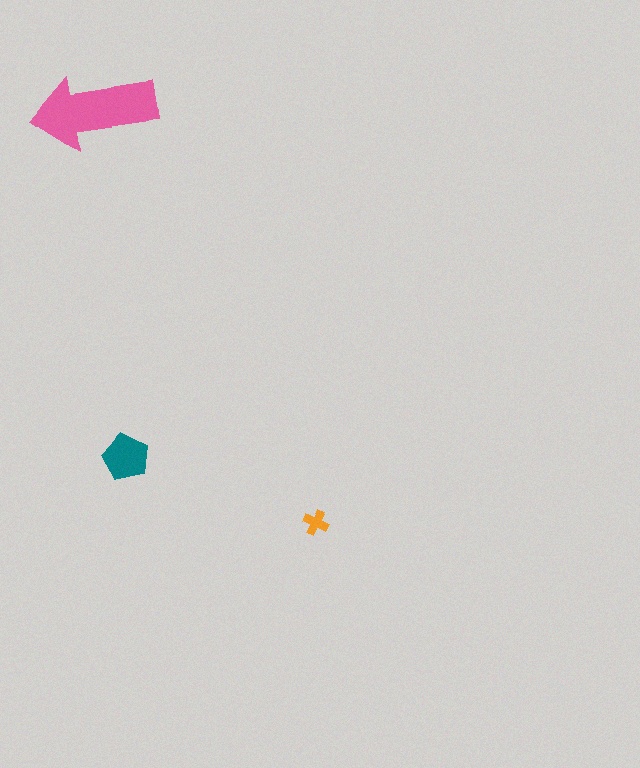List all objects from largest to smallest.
The pink arrow, the teal pentagon, the orange cross.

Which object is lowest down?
The orange cross is bottommost.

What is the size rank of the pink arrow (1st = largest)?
1st.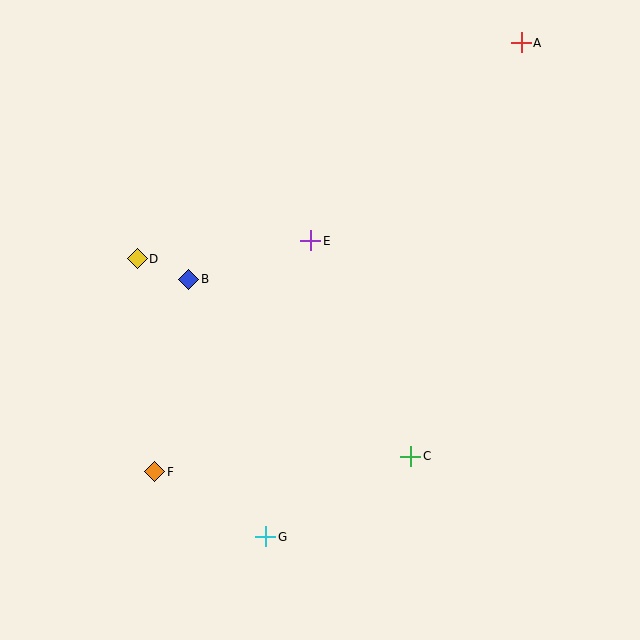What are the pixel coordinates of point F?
Point F is at (155, 472).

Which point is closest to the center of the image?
Point E at (310, 241) is closest to the center.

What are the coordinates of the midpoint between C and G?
The midpoint between C and G is at (338, 496).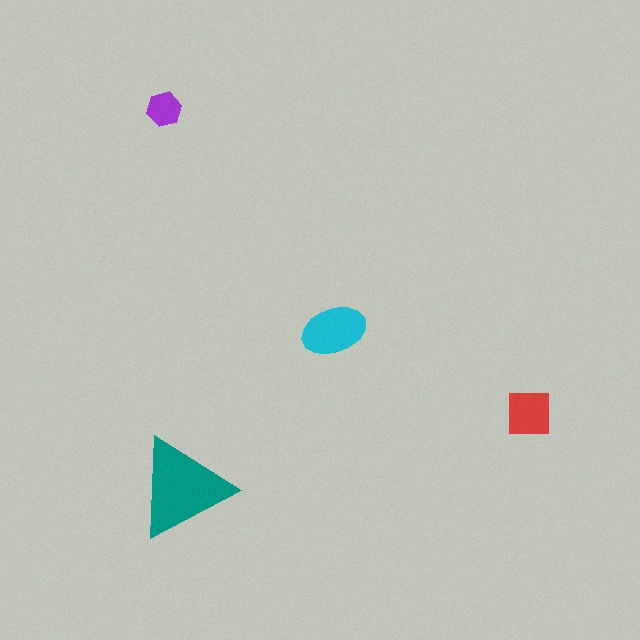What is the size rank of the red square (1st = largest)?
3rd.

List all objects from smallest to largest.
The purple hexagon, the red square, the cyan ellipse, the teal triangle.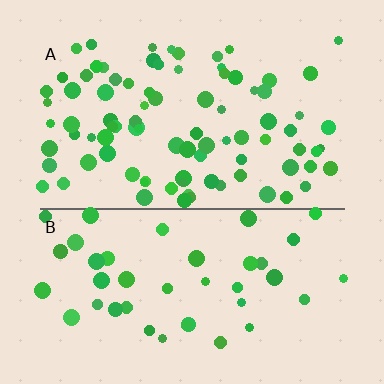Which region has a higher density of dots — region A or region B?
A (the top).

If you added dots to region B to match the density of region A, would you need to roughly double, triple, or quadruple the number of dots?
Approximately double.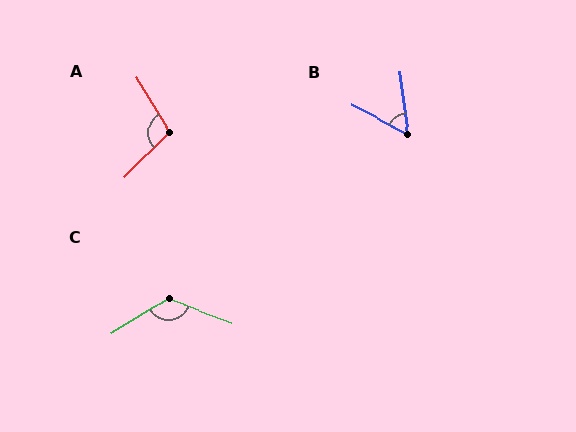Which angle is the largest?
C, at approximately 128 degrees.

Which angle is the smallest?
B, at approximately 56 degrees.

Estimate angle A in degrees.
Approximately 103 degrees.